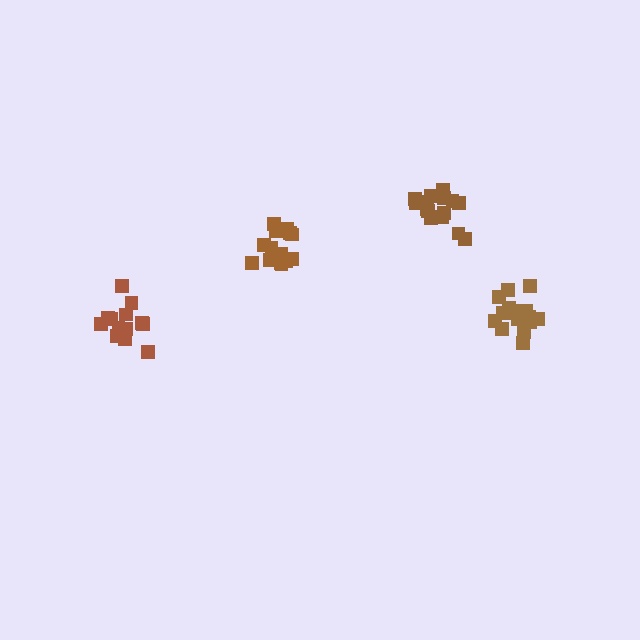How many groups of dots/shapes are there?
There are 4 groups.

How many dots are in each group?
Group 1: 13 dots, Group 2: 17 dots, Group 3: 16 dots, Group 4: 15 dots (61 total).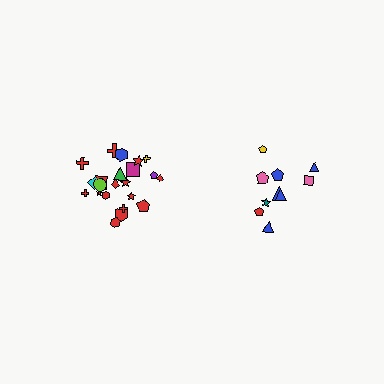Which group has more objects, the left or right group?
The left group.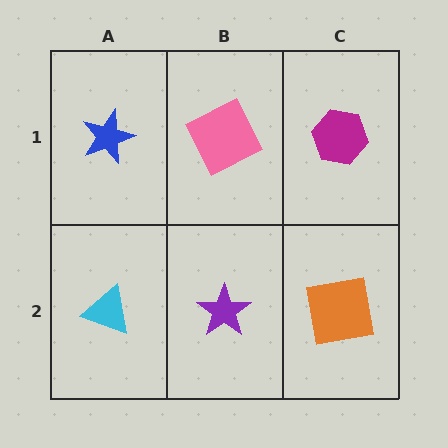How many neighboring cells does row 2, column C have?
2.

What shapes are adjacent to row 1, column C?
An orange square (row 2, column C), a pink square (row 1, column B).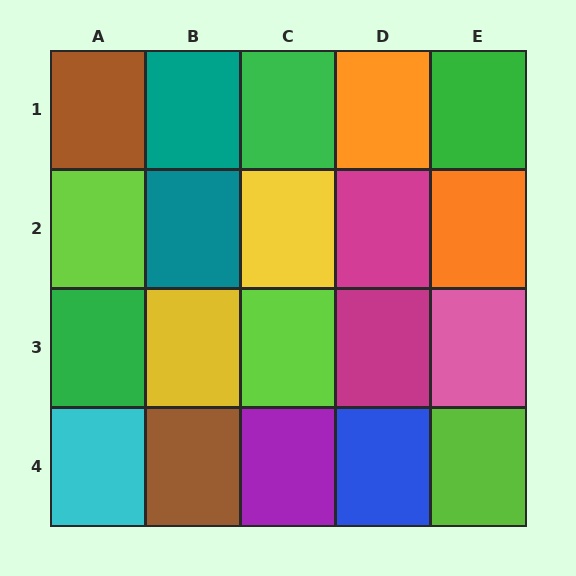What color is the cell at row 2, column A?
Lime.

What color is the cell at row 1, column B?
Teal.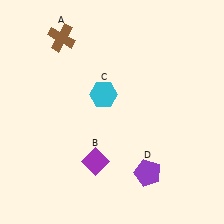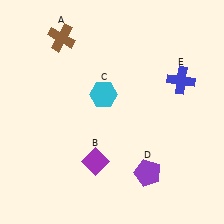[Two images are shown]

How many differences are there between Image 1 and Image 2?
There is 1 difference between the two images.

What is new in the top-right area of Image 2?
A blue cross (E) was added in the top-right area of Image 2.